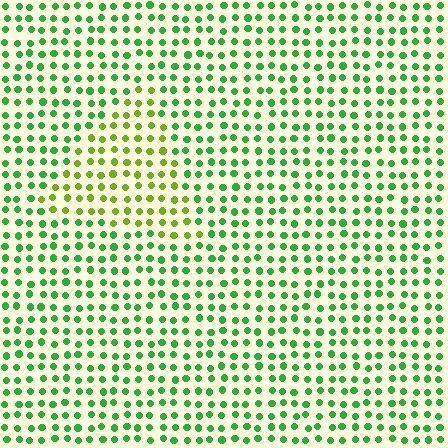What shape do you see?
I see a triangle.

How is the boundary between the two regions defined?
The boundary is defined purely by a slight shift in hue (about 44 degrees). Spacing, size, and orientation are identical on both sides.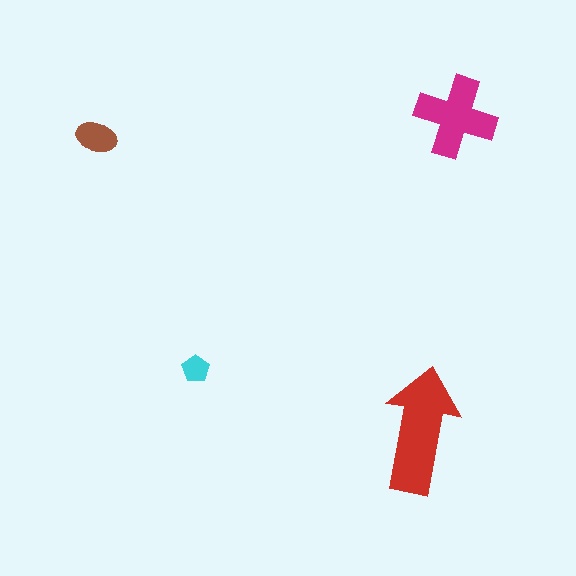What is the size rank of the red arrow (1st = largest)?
1st.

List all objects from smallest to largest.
The cyan pentagon, the brown ellipse, the magenta cross, the red arrow.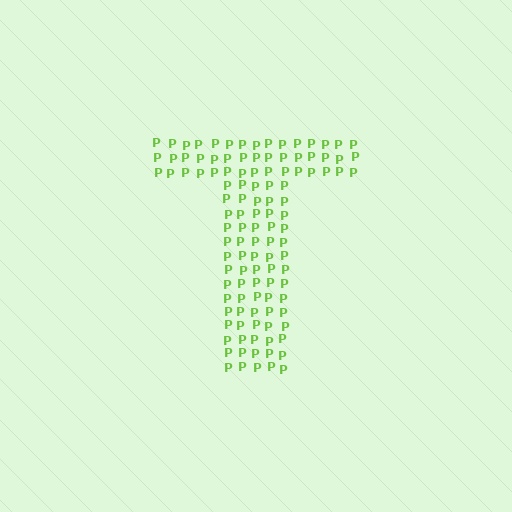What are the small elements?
The small elements are letter P's.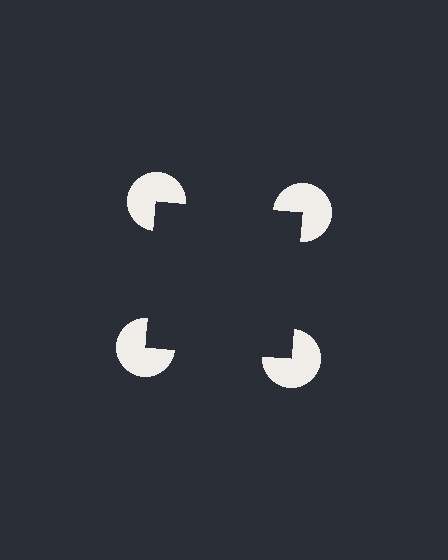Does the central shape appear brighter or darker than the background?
It typically appears slightly darker than the background, even though no actual brightness change is drawn.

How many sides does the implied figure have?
4 sides.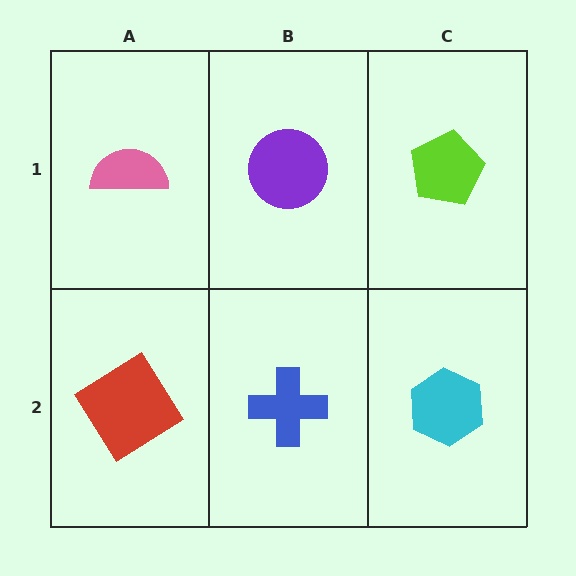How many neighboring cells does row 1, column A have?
2.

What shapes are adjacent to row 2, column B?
A purple circle (row 1, column B), a red diamond (row 2, column A), a cyan hexagon (row 2, column C).